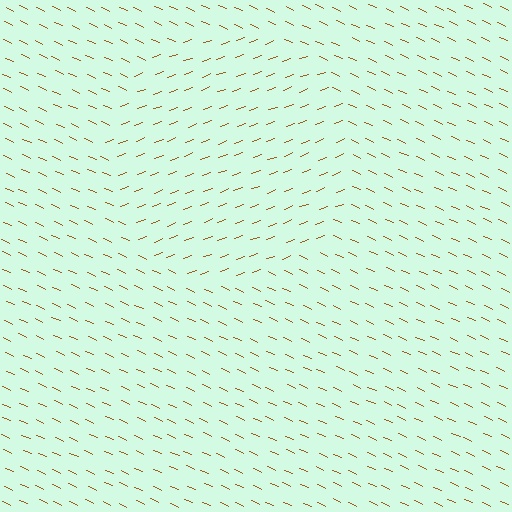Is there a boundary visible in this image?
Yes, there is a texture boundary formed by a change in line orientation.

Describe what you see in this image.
The image is filled with small brown line segments. A circle region in the image has lines oriented differently from the surrounding lines, creating a visible texture boundary.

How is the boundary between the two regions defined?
The boundary is defined purely by a change in line orientation (approximately 45 degrees difference). All lines are the same color and thickness.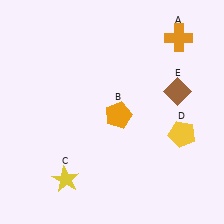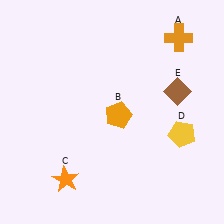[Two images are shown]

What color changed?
The star (C) changed from yellow in Image 1 to orange in Image 2.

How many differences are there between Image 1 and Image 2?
There is 1 difference between the two images.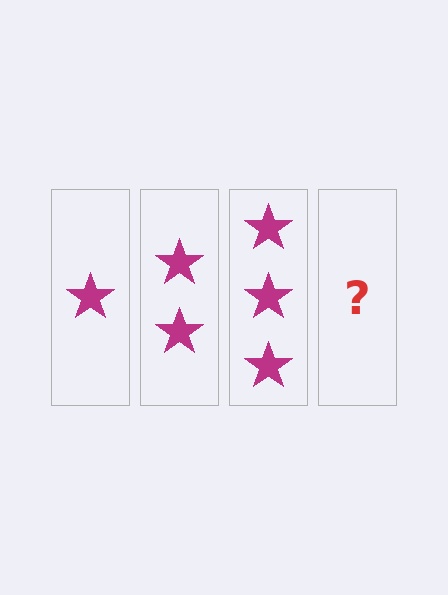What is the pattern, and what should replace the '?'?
The pattern is that each step adds one more star. The '?' should be 4 stars.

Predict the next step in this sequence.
The next step is 4 stars.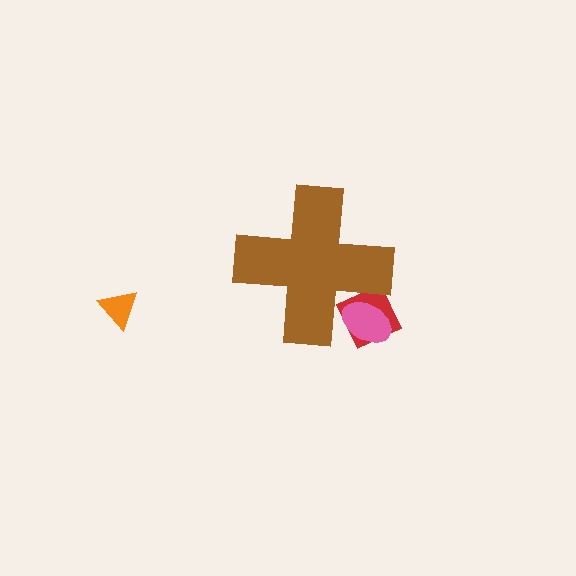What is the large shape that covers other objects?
A brown cross.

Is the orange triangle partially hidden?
No, the orange triangle is fully visible.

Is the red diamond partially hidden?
Yes, the red diamond is partially hidden behind the brown cross.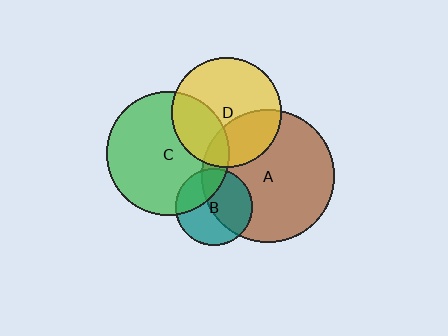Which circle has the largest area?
Circle A (brown).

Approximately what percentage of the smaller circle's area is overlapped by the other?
Approximately 30%.